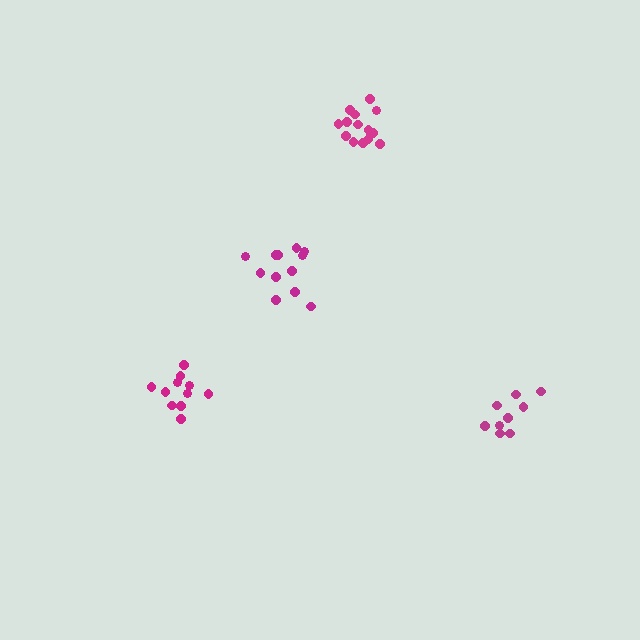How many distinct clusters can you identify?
There are 4 distinct clusters.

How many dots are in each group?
Group 1: 12 dots, Group 2: 15 dots, Group 3: 9 dots, Group 4: 11 dots (47 total).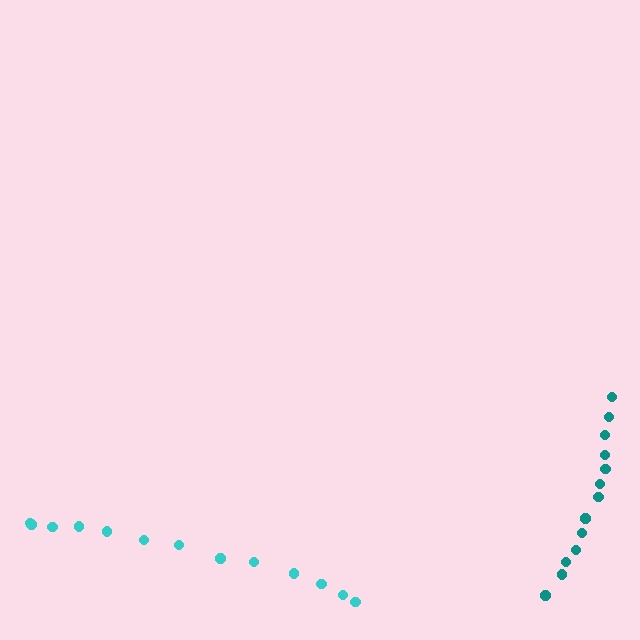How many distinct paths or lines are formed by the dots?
There are 2 distinct paths.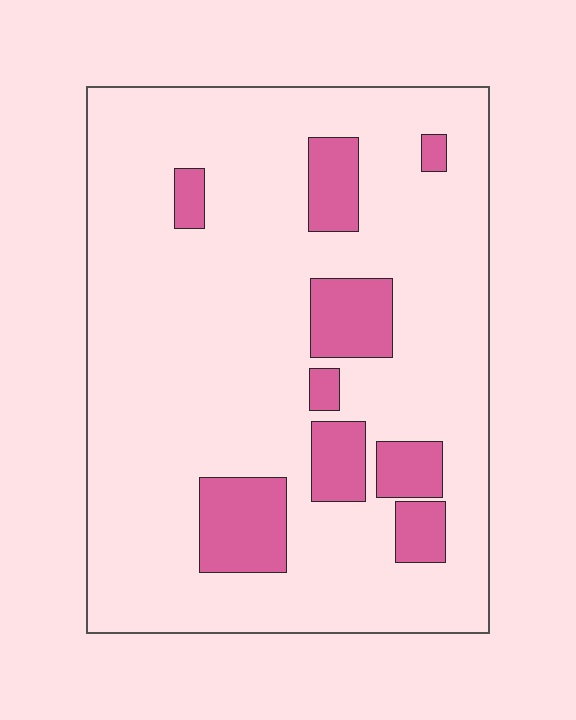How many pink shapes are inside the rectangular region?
9.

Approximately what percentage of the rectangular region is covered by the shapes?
Approximately 15%.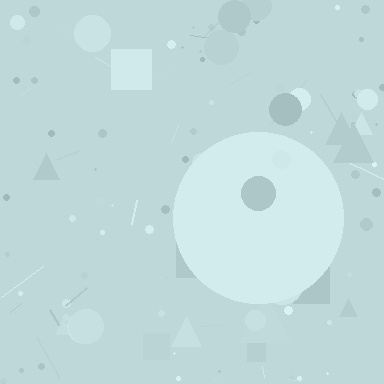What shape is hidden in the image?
A circle is hidden in the image.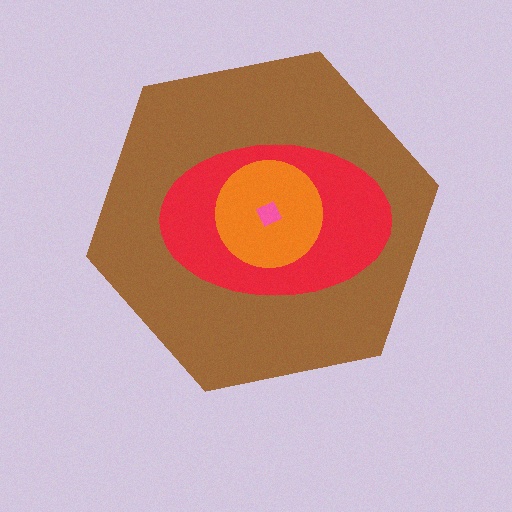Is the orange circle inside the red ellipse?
Yes.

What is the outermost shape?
The brown hexagon.